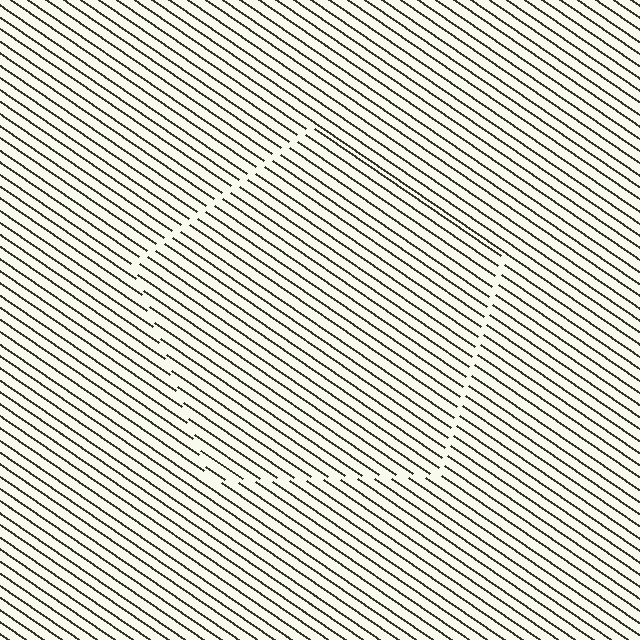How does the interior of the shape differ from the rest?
The interior of the shape contains the same grating, shifted by half a period — the contour is defined by the phase discontinuity where line-ends from the inner and outer gratings abut.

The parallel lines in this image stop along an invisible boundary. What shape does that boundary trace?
An illusory pentagon. The interior of the shape contains the same grating, shifted by half a period — the contour is defined by the phase discontinuity where line-ends from the inner and outer gratings abut.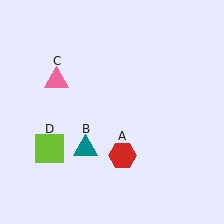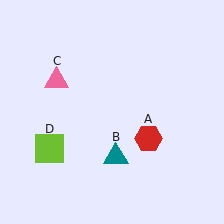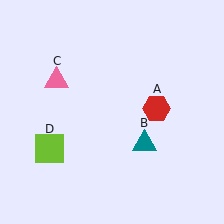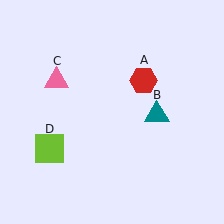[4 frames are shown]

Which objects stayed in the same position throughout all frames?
Pink triangle (object C) and lime square (object D) remained stationary.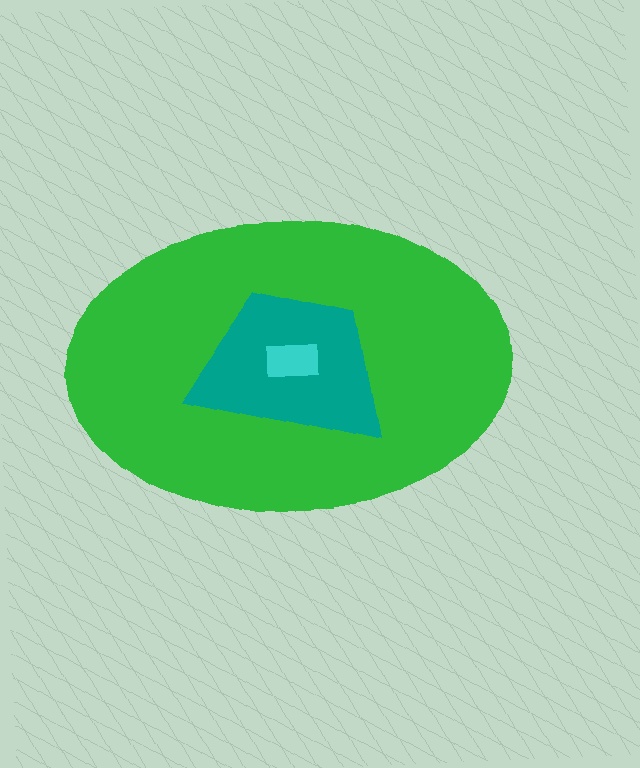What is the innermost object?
The cyan rectangle.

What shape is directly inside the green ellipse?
The teal trapezoid.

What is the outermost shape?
The green ellipse.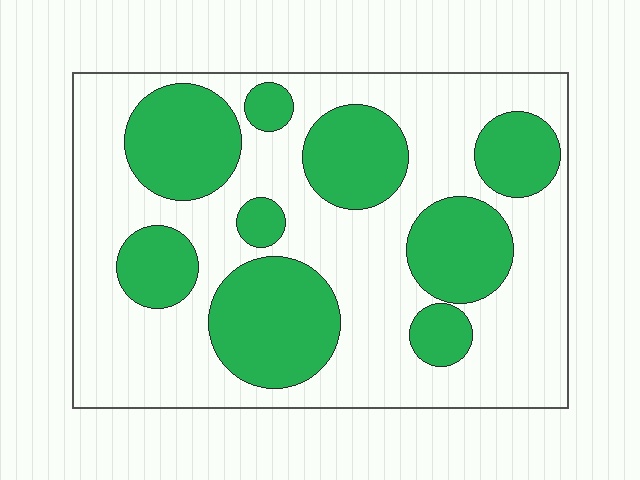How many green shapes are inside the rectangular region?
9.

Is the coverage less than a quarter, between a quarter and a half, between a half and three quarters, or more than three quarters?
Between a quarter and a half.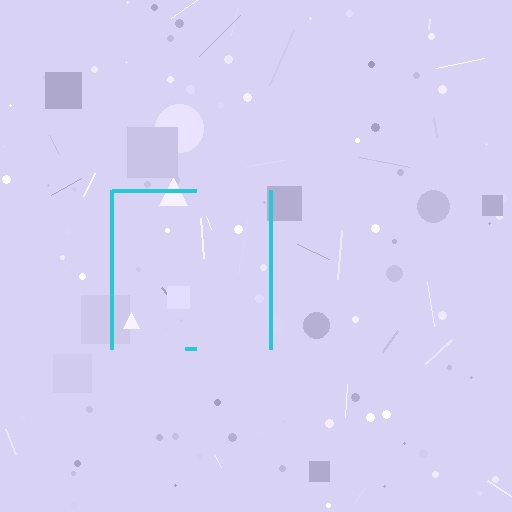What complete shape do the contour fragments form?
The contour fragments form a square.